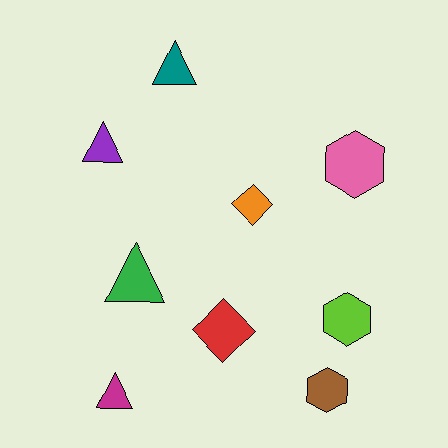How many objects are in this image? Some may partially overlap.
There are 9 objects.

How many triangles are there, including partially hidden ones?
There are 4 triangles.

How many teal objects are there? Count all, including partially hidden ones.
There is 1 teal object.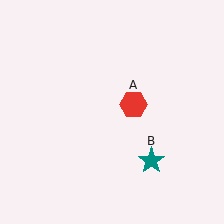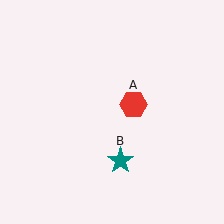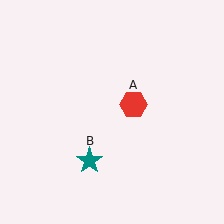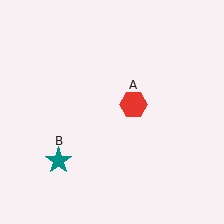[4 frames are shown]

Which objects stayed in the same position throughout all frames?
Red hexagon (object A) remained stationary.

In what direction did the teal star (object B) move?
The teal star (object B) moved left.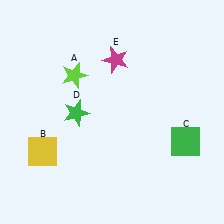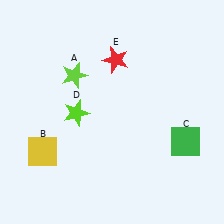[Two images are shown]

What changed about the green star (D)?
In Image 1, D is green. In Image 2, it changed to lime.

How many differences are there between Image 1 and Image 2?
There are 2 differences between the two images.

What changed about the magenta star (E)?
In Image 1, E is magenta. In Image 2, it changed to red.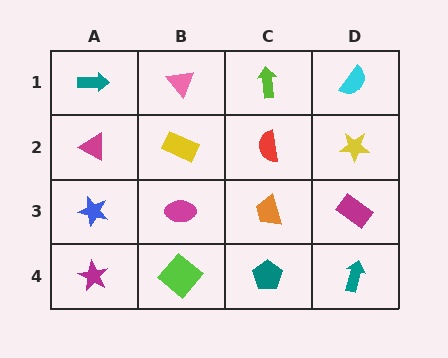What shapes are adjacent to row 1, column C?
A red semicircle (row 2, column C), a pink triangle (row 1, column B), a cyan semicircle (row 1, column D).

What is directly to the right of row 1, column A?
A pink triangle.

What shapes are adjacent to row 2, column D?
A cyan semicircle (row 1, column D), a magenta rectangle (row 3, column D), a red semicircle (row 2, column C).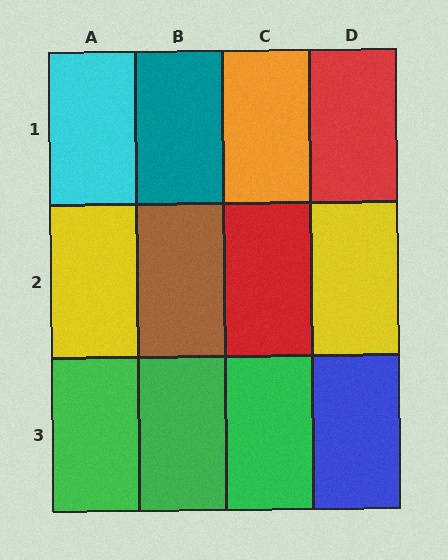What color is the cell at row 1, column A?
Cyan.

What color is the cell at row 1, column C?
Orange.